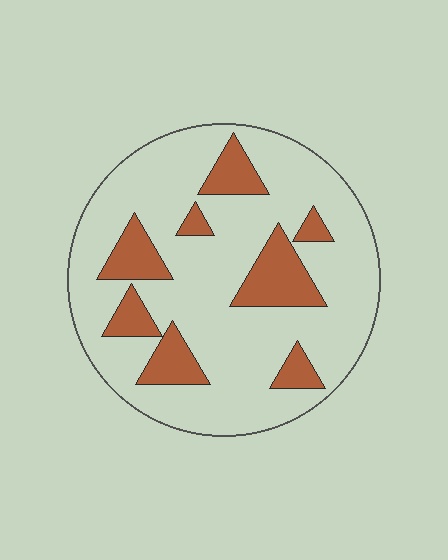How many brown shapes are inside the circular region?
8.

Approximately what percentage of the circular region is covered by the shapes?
Approximately 20%.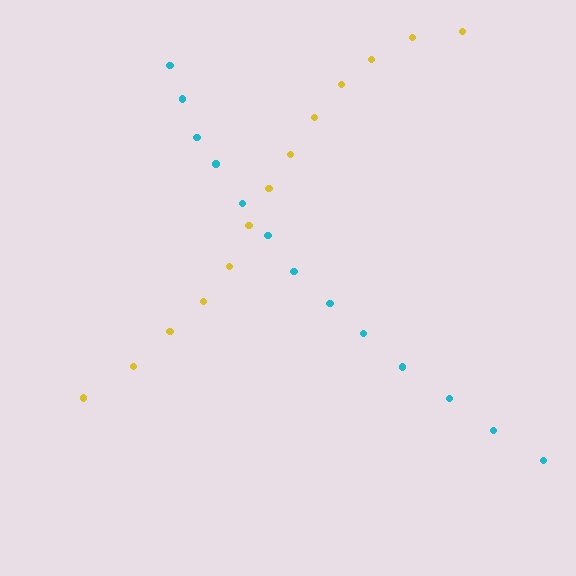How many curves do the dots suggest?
There are 2 distinct paths.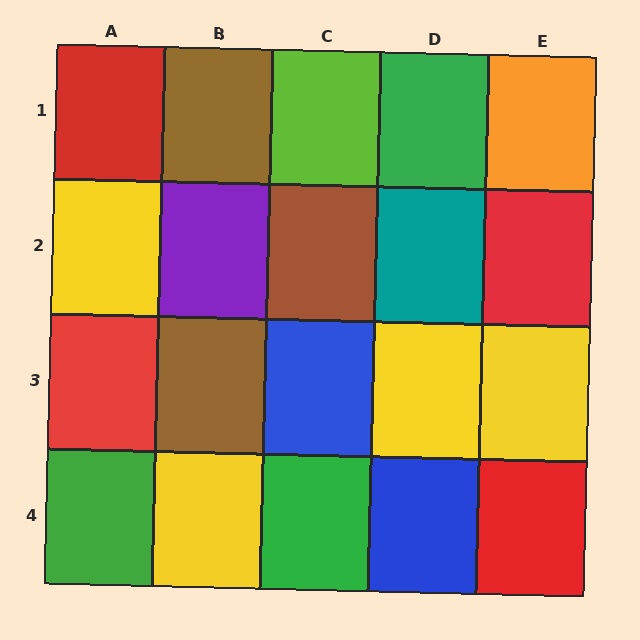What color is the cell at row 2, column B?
Purple.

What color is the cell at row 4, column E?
Red.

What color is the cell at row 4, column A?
Green.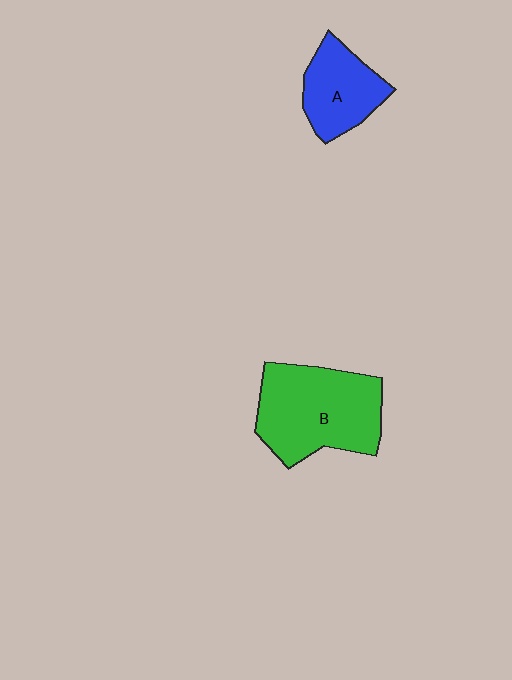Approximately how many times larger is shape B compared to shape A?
Approximately 1.7 times.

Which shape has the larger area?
Shape B (green).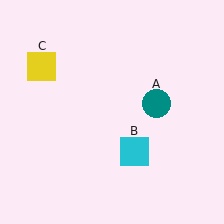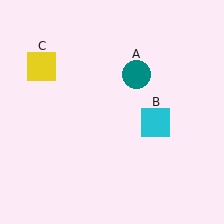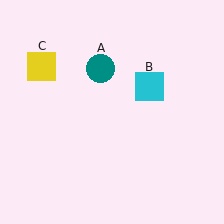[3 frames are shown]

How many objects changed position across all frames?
2 objects changed position: teal circle (object A), cyan square (object B).